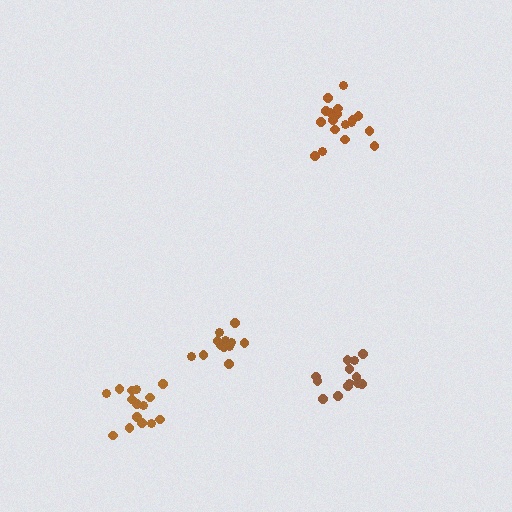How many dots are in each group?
Group 1: 12 dots, Group 2: 18 dots, Group 3: 15 dots, Group 4: 13 dots (58 total).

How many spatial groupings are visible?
There are 4 spatial groupings.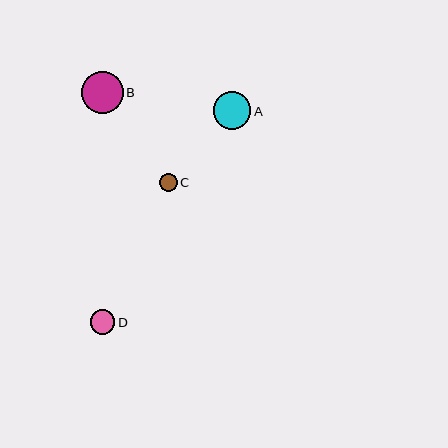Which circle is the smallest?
Circle C is the smallest with a size of approximately 18 pixels.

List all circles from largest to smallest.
From largest to smallest: B, A, D, C.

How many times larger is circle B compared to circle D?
Circle B is approximately 1.7 times the size of circle D.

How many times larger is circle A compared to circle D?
Circle A is approximately 1.5 times the size of circle D.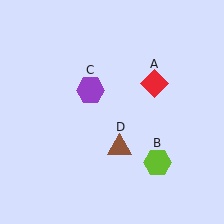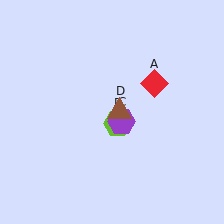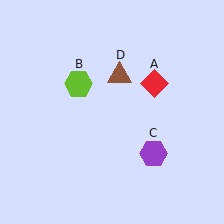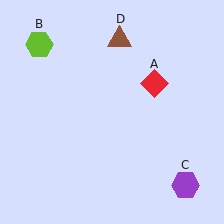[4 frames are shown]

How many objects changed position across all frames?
3 objects changed position: lime hexagon (object B), purple hexagon (object C), brown triangle (object D).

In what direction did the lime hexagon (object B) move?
The lime hexagon (object B) moved up and to the left.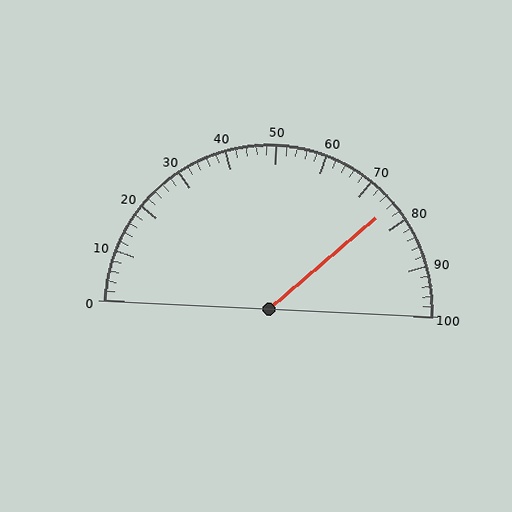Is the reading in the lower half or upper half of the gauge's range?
The reading is in the upper half of the range (0 to 100).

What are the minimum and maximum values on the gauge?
The gauge ranges from 0 to 100.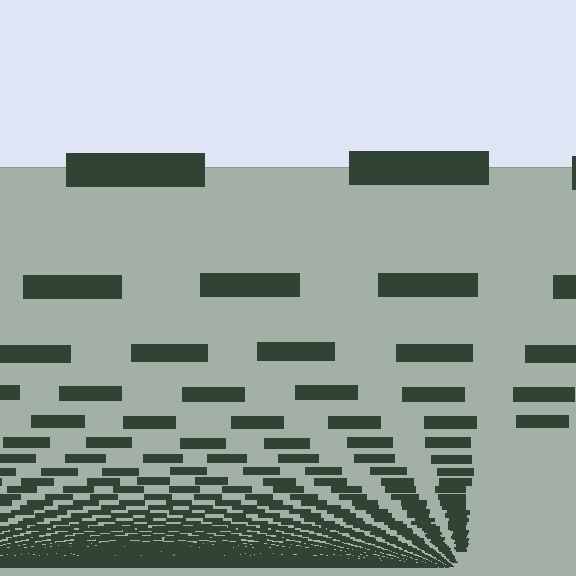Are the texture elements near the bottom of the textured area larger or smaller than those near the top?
Smaller. The gradient is inverted — elements near the bottom are smaller and denser.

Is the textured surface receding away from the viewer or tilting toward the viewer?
The surface appears to tilt toward the viewer. Texture elements get larger and sparser toward the top.